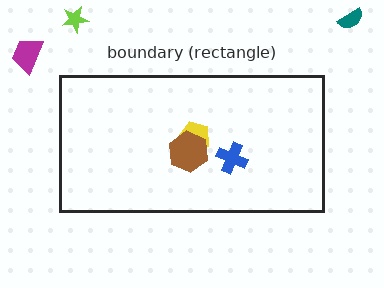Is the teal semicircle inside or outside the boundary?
Outside.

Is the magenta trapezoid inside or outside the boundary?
Outside.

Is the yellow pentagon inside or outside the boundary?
Inside.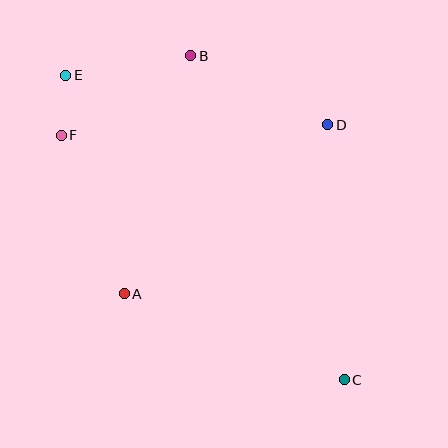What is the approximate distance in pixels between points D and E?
The distance between D and E is approximately 267 pixels.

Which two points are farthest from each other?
Points C and E are farthest from each other.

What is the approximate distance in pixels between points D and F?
The distance between D and F is approximately 267 pixels.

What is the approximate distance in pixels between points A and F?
The distance between A and F is approximately 171 pixels.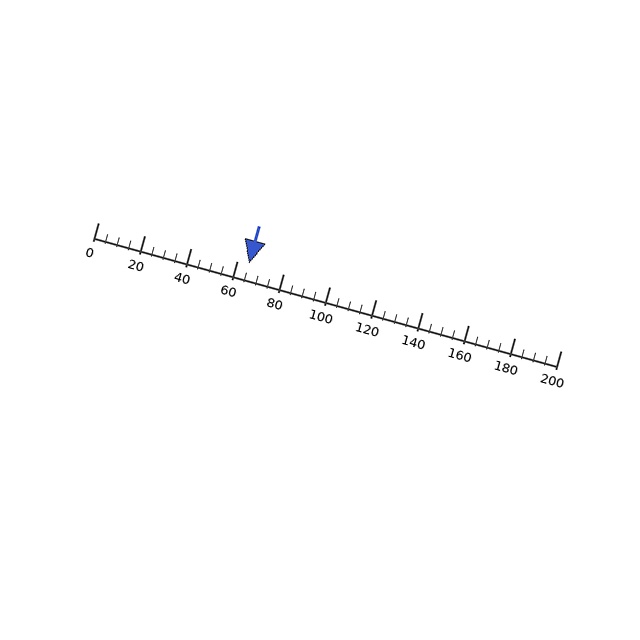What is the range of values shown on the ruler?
The ruler shows values from 0 to 200.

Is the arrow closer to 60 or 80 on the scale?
The arrow is closer to 60.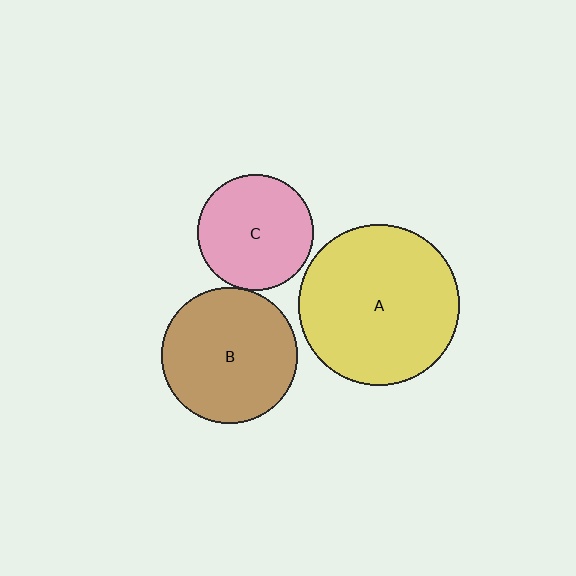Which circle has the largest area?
Circle A (yellow).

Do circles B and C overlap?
Yes.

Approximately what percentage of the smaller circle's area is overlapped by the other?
Approximately 5%.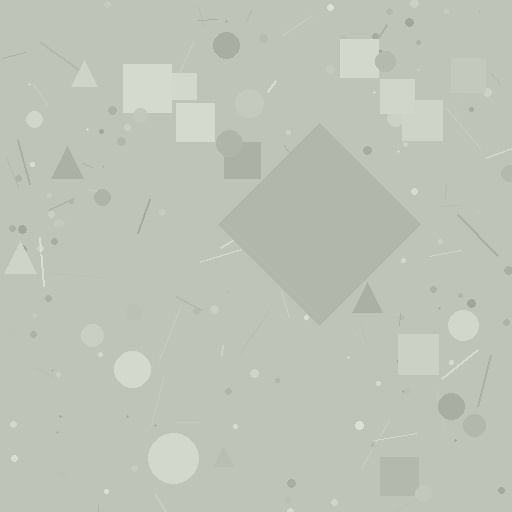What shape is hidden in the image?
A diamond is hidden in the image.